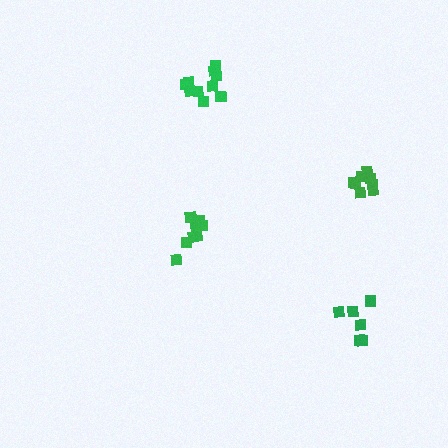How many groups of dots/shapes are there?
There are 4 groups.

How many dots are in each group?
Group 1: 8 dots, Group 2: 10 dots, Group 3: 10 dots, Group 4: 6 dots (34 total).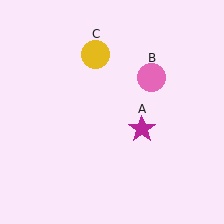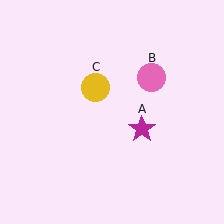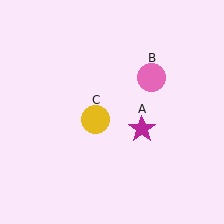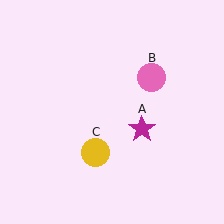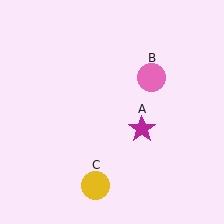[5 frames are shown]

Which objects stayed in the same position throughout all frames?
Magenta star (object A) and pink circle (object B) remained stationary.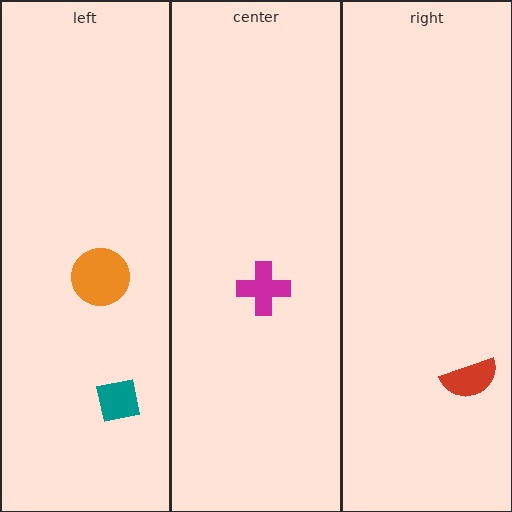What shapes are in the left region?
The teal square, the orange circle.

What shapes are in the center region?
The magenta cross.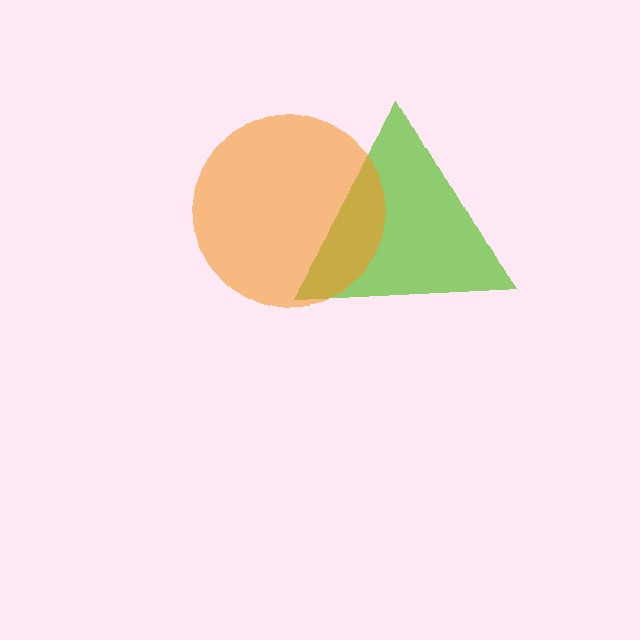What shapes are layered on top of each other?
The layered shapes are: a lime triangle, an orange circle.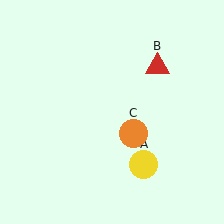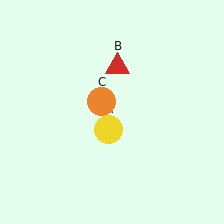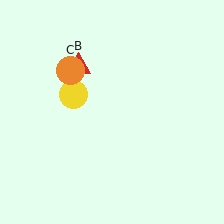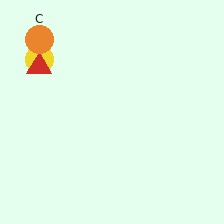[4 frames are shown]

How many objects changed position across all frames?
3 objects changed position: yellow circle (object A), red triangle (object B), orange circle (object C).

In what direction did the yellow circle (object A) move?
The yellow circle (object A) moved up and to the left.